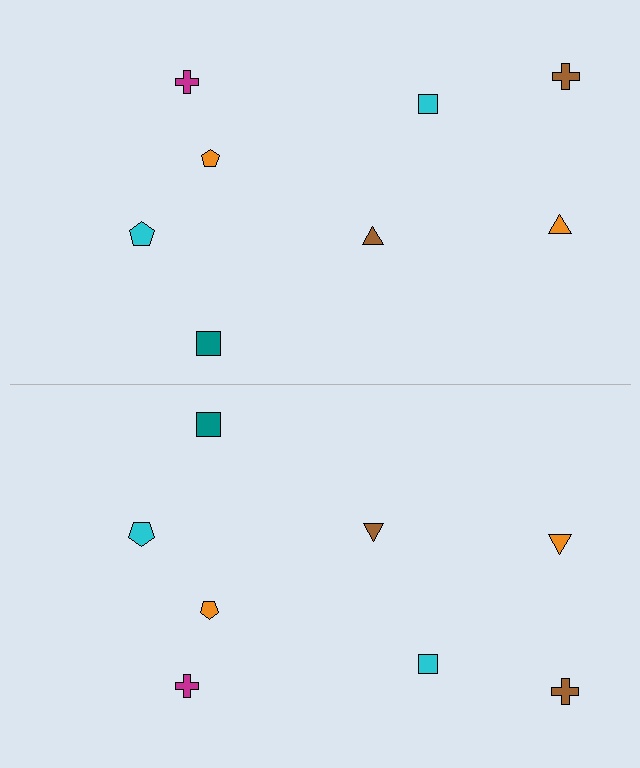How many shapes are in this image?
There are 16 shapes in this image.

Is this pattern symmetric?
Yes, this pattern has bilateral (reflection) symmetry.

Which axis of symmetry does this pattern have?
The pattern has a horizontal axis of symmetry running through the center of the image.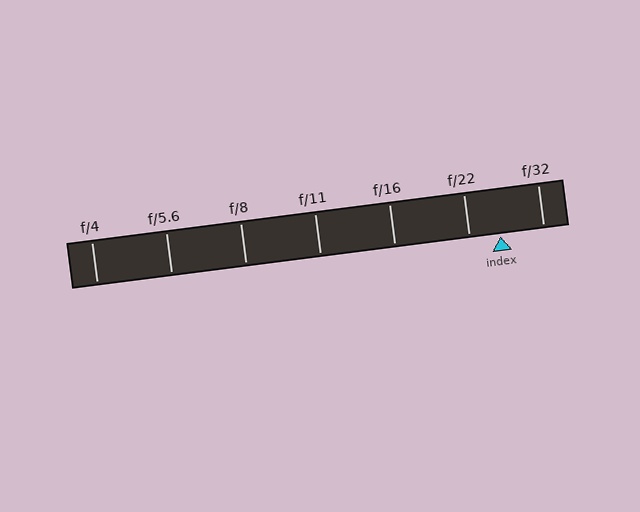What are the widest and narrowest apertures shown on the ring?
The widest aperture shown is f/4 and the narrowest is f/32.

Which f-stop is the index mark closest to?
The index mark is closest to f/22.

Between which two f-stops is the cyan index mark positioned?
The index mark is between f/22 and f/32.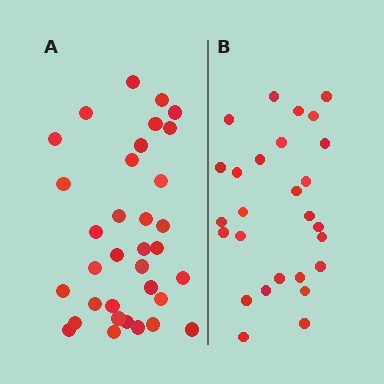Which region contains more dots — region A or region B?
Region A (the left region) has more dots.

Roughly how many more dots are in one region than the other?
Region A has roughly 8 or so more dots than region B.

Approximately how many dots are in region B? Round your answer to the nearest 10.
About 30 dots. (The exact count is 27, which rounds to 30.)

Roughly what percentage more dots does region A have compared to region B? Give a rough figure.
About 25% more.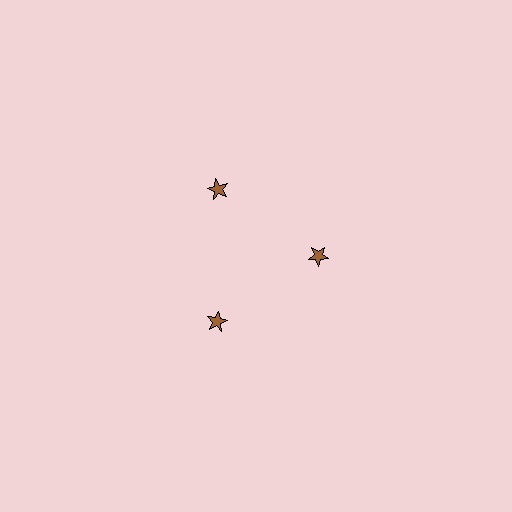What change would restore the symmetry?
The symmetry would be restored by moving it outward, back onto the ring so that all 3 stars sit at equal angles and equal distance from the center.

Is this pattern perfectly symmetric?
No. The 3 brown stars are arranged in a ring, but one element near the 3 o'clock position is pulled inward toward the center, breaking the 3-fold rotational symmetry.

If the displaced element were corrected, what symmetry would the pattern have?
It would have 3-fold rotational symmetry — the pattern would map onto itself every 120 degrees.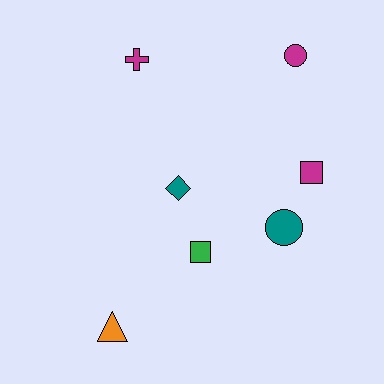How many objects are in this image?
There are 7 objects.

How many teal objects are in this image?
There are 2 teal objects.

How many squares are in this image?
There are 2 squares.